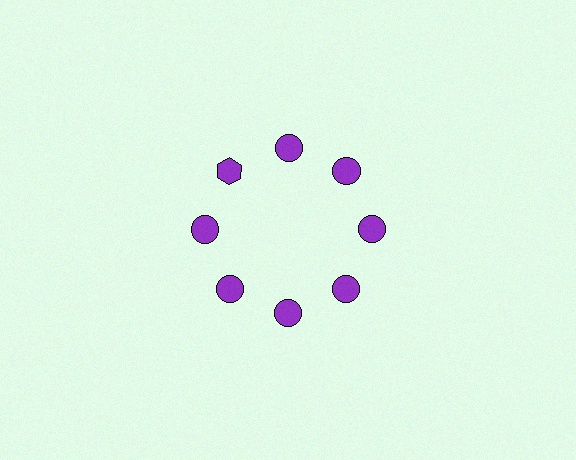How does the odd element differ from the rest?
It has a different shape: hexagon instead of circle.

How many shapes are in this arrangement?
There are 8 shapes arranged in a ring pattern.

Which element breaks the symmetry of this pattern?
The purple hexagon at roughly the 10 o'clock position breaks the symmetry. All other shapes are purple circles.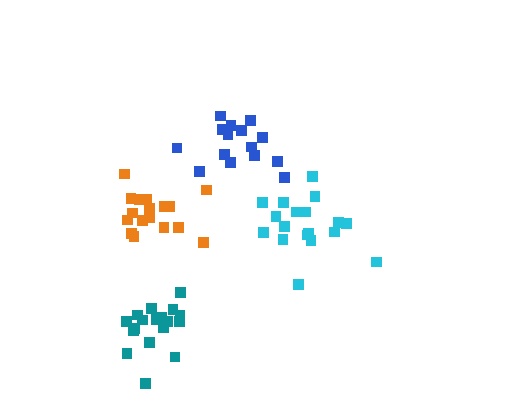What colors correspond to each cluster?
The clusters are colored: teal, blue, orange, cyan.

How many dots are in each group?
Group 1: 18 dots, Group 2: 15 dots, Group 3: 17 dots, Group 4: 18 dots (68 total).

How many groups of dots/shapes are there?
There are 4 groups.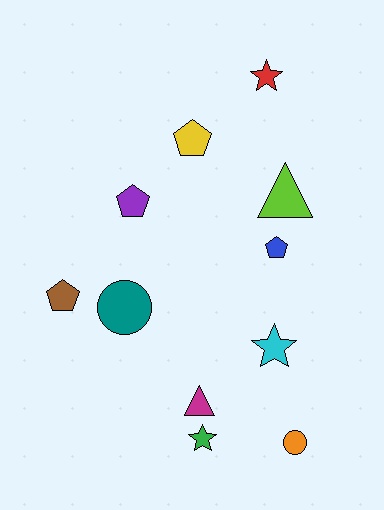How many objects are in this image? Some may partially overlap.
There are 11 objects.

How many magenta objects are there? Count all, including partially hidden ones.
There is 1 magenta object.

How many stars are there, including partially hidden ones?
There are 3 stars.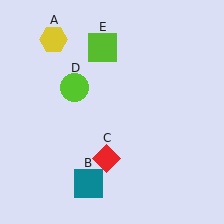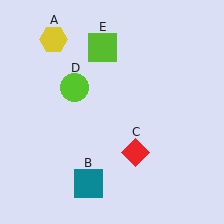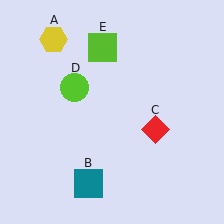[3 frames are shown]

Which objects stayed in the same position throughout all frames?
Yellow hexagon (object A) and teal square (object B) and lime circle (object D) and lime square (object E) remained stationary.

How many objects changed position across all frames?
1 object changed position: red diamond (object C).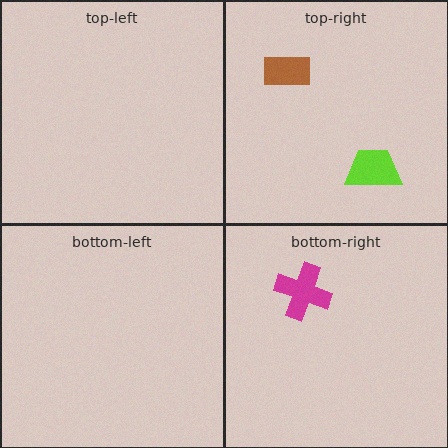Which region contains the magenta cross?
The bottom-right region.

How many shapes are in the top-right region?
2.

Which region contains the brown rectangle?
The top-right region.